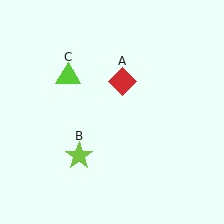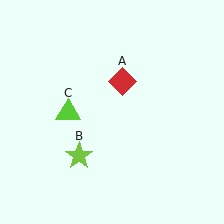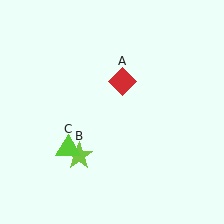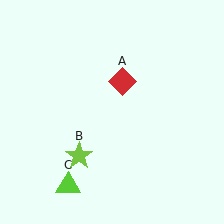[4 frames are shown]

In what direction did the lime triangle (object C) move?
The lime triangle (object C) moved down.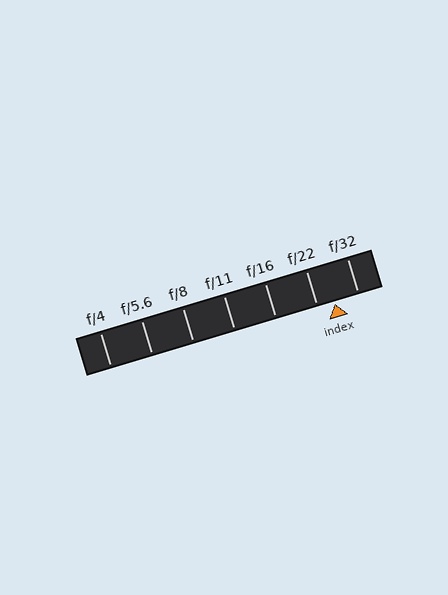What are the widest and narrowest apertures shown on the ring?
The widest aperture shown is f/4 and the narrowest is f/32.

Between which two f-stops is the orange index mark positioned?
The index mark is between f/22 and f/32.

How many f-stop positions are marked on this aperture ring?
There are 7 f-stop positions marked.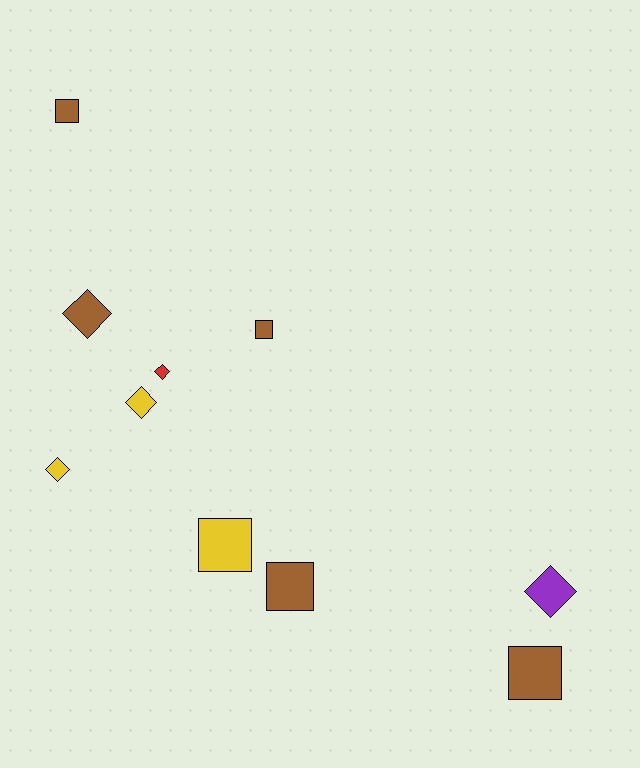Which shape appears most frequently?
Diamond, with 5 objects.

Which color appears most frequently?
Brown, with 5 objects.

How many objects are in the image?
There are 10 objects.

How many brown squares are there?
There are 4 brown squares.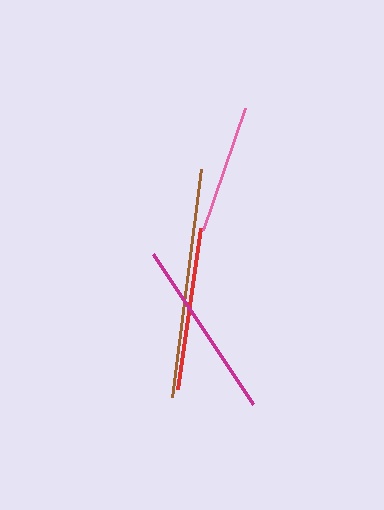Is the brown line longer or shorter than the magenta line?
The brown line is longer than the magenta line.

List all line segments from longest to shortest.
From longest to shortest: brown, magenta, red, pink.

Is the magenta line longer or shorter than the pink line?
The magenta line is longer than the pink line.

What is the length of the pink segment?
The pink segment is approximately 129 pixels long.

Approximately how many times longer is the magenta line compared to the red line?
The magenta line is approximately 1.1 times the length of the red line.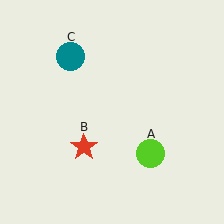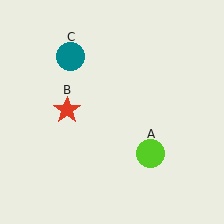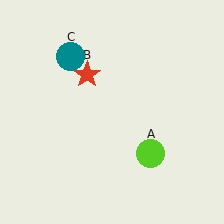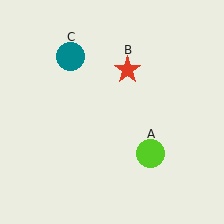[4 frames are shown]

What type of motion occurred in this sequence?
The red star (object B) rotated clockwise around the center of the scene.